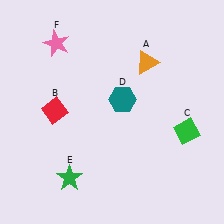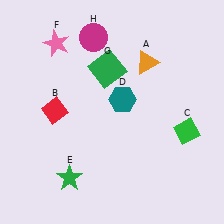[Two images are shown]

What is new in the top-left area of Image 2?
A magenta circle (H) was added in the top-left area of Image 2.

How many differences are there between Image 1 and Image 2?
There are 2 differences between the two images.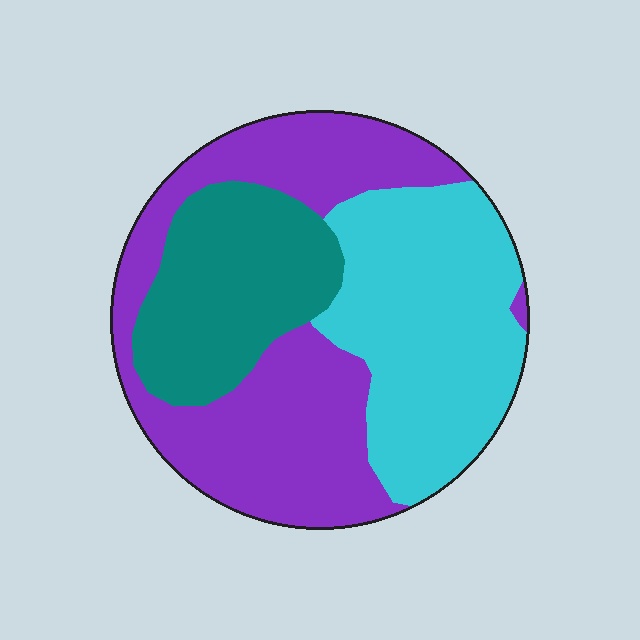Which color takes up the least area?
Teal, at roughly 25%.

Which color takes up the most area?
Purple, at roughly 40%.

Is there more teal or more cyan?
Cyan.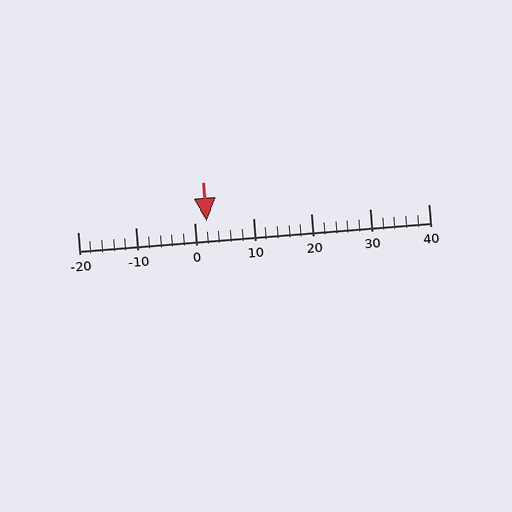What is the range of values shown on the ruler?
The ruler shows values from -20 to 40.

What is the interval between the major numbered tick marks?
The major tick marks are spaced 10 units apart.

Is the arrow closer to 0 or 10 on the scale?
The arrow is closer to 0.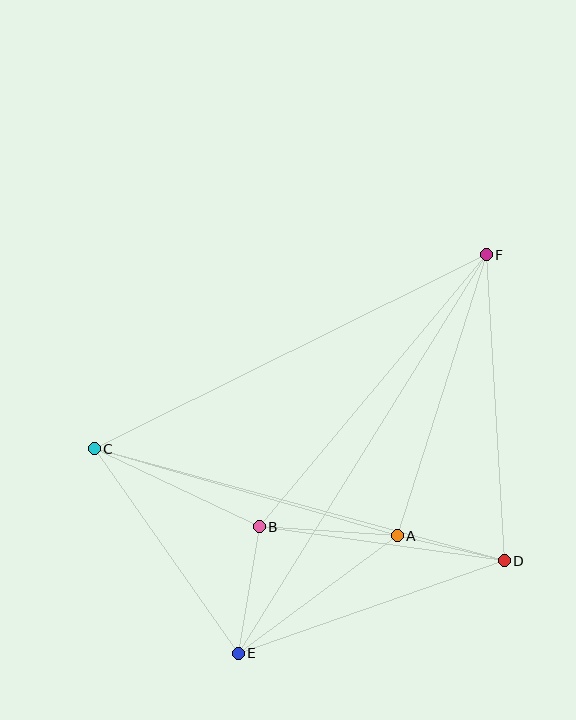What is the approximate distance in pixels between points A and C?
The distance between A and C is approximately 315 pixels.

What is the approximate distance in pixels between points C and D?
The distance between C and D is approximately 425 pixels.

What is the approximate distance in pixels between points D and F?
The distance between D and F is approximately 307 pixels.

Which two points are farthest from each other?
Points E and F are farthest from each other.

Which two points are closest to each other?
Points A and D are closest to each other.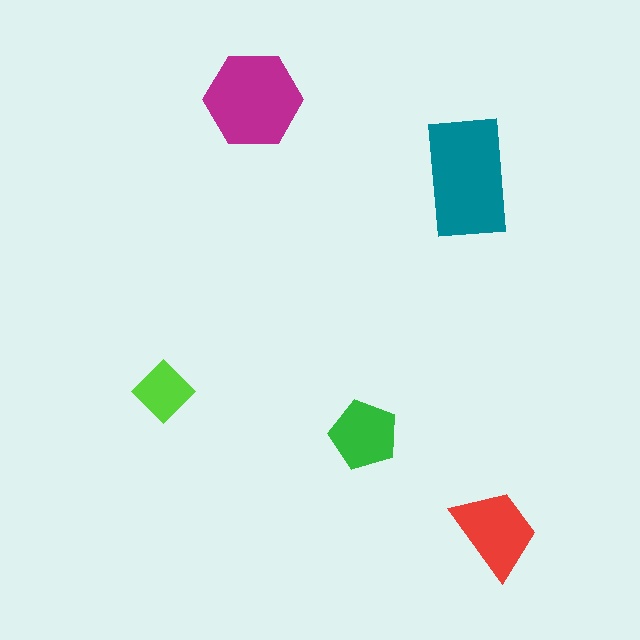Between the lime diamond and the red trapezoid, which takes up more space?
The red trapezoid.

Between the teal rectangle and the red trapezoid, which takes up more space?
The teal rectangle.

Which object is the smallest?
The lime diamond.